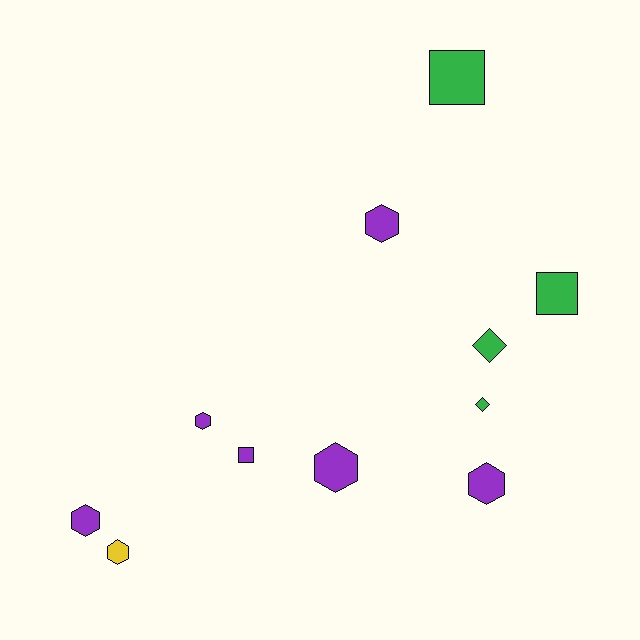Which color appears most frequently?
Purple, with 6 objects.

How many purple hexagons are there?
There are 5 purple hexagons.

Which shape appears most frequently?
Hexagon, with 6 objects.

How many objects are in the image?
There are 11 objects.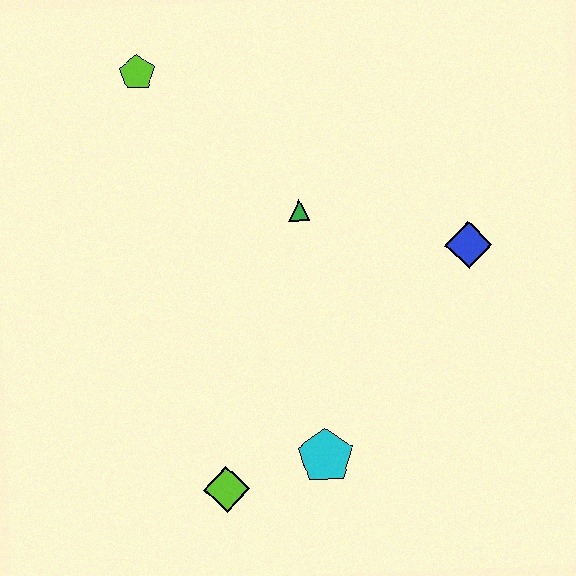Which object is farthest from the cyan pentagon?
The lime pentagon is farthest from the cyan pentagon.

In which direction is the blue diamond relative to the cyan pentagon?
The blue diamond is above the cyan pentagon.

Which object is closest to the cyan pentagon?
The lime diamond is closest to the cyan pentagon.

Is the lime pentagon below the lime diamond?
No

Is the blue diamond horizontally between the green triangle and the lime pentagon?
No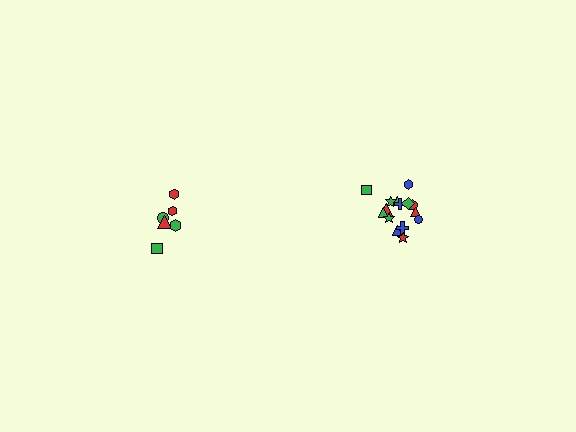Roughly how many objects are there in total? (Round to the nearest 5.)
Roughly 20 objects in total.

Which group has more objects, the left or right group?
The right group.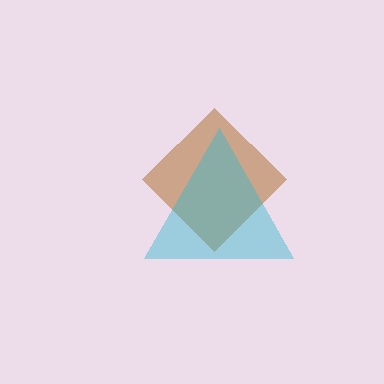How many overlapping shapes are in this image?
There are 2 overlapping shapes in the image.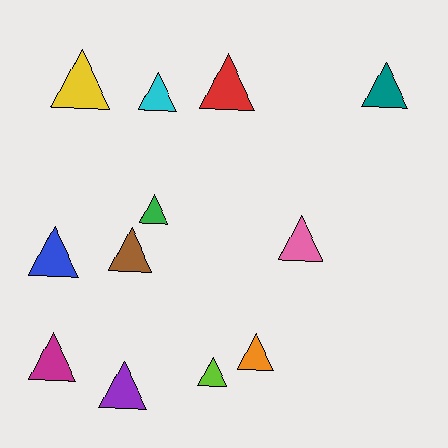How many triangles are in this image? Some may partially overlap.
There are 12 triangles.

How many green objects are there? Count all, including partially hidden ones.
There is 1 green object.